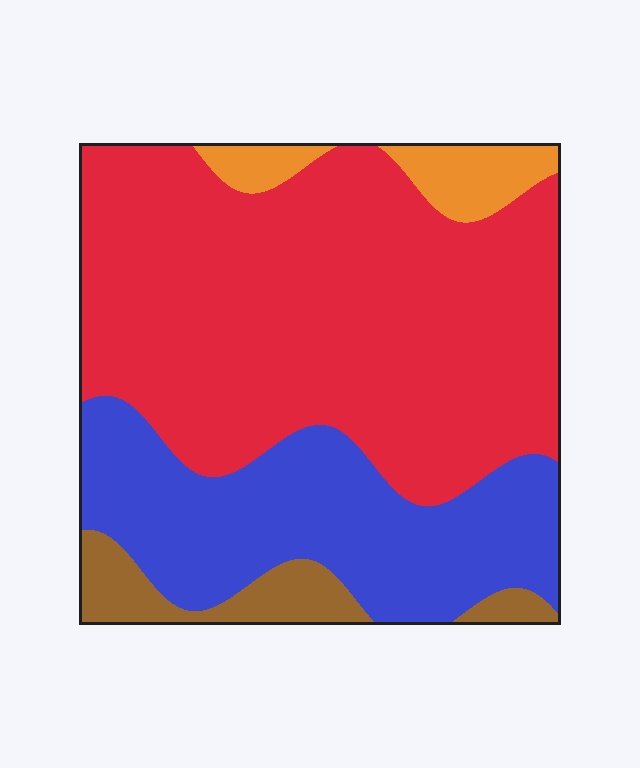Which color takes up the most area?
Red, at roughly 60%.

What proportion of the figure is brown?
Brown takes up about one tenth (1/10) of the figure.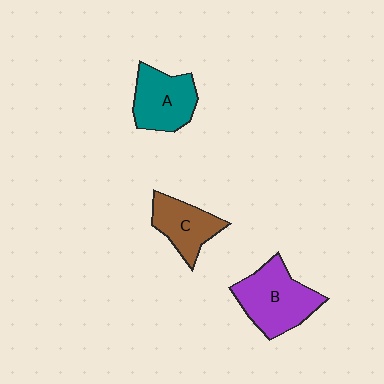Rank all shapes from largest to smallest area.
From largest to smallest: B (purple), A (teal), C (brown).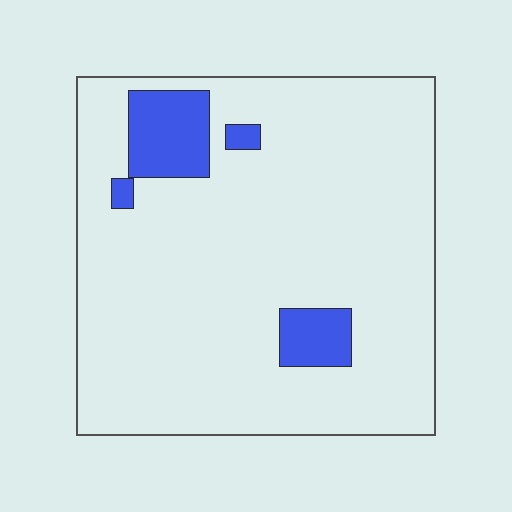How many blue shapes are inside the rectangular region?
4.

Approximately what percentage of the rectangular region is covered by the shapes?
Approximately 10%.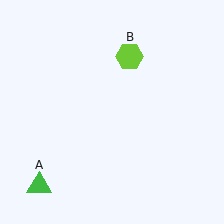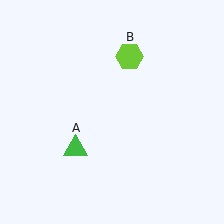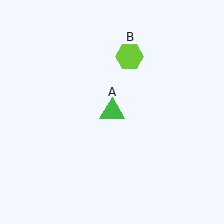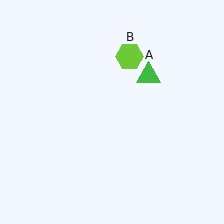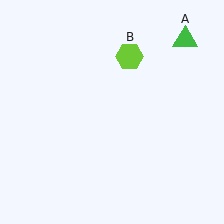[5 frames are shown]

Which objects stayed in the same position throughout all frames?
Lime hexagon (object B) remained stationary.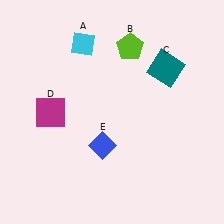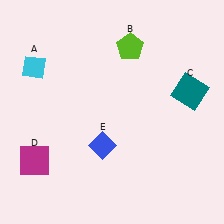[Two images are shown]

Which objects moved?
The objects that moved are: the cyan diamond (A), the teal square (C), the magenta square (D).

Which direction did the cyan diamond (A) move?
The cyan diamond (A) moved left.